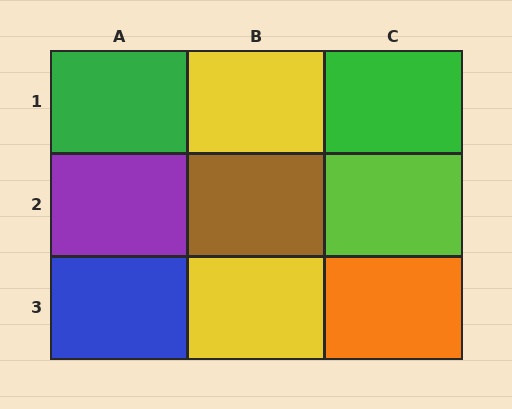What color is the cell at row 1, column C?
Green.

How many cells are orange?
1 cell is orange.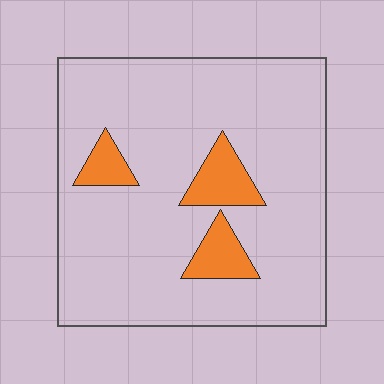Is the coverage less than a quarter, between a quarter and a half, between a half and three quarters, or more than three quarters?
Less than a quarter.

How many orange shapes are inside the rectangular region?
3.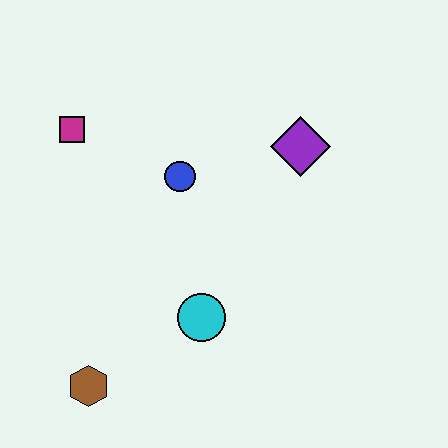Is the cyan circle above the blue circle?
No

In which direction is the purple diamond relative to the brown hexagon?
The purple diamond is above the brown hexagon.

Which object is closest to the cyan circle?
The brown hexagon is closest to the cyan circle.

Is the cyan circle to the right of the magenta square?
Yes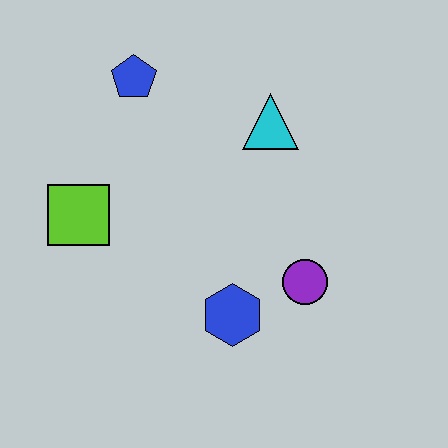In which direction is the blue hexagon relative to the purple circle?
The blue hexagon is to the left of the purple circle.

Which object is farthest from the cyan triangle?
The lime square is farthest from the cyan triangle.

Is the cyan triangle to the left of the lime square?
No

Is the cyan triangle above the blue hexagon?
Yes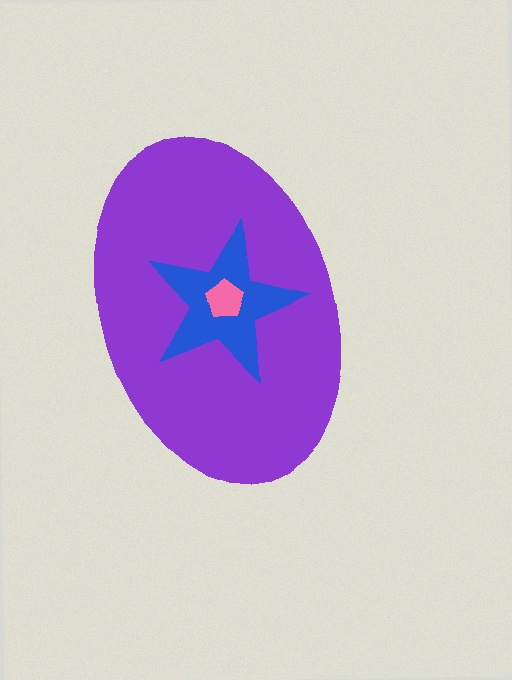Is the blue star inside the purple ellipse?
Yes.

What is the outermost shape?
The purple ellipse.